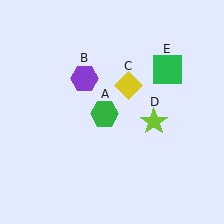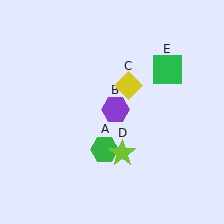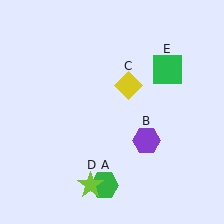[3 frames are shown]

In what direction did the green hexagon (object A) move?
The green hexagon (object A) moved down.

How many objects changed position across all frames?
3 objects changed position: green hexagon (object A), purple hexagon (object B), lime star (object D).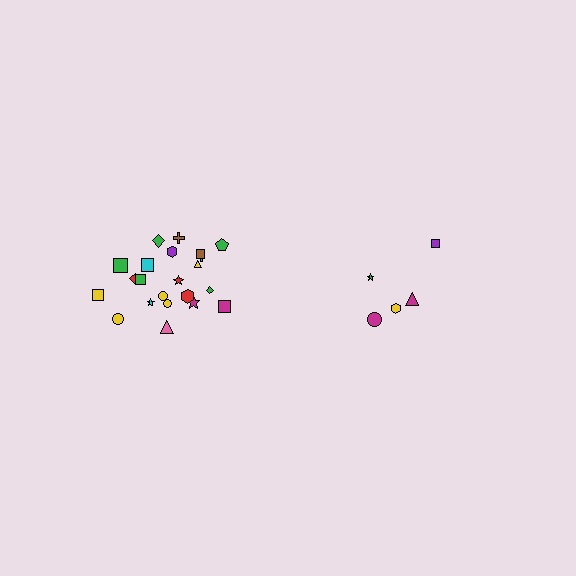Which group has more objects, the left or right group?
The left group.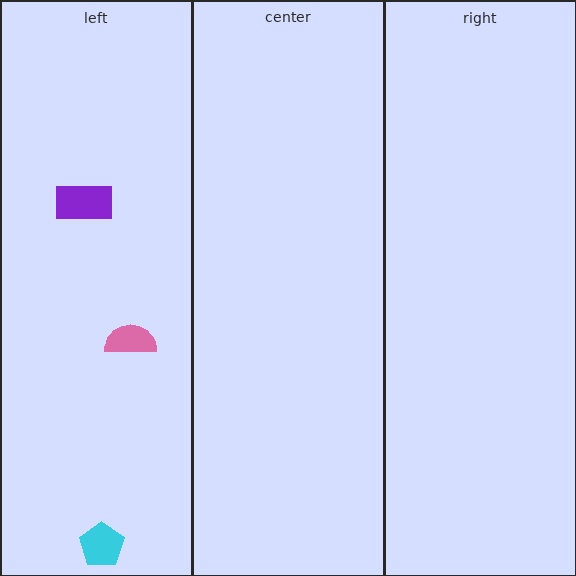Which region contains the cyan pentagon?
The left region.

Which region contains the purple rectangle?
The left region.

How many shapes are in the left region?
3.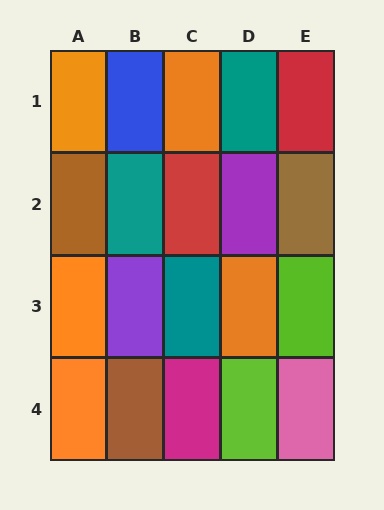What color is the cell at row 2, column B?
Teal.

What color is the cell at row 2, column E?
Brown.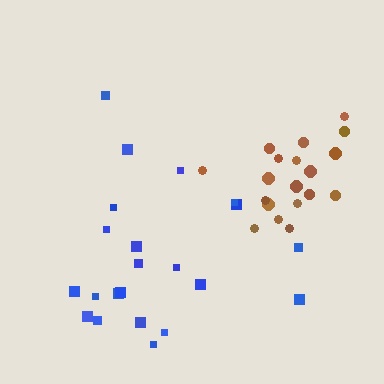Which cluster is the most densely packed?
Brown.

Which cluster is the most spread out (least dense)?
Blue.